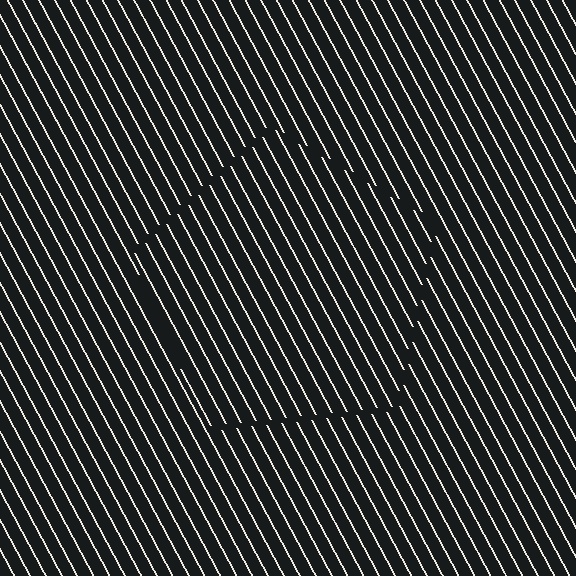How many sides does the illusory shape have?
5 sides — the line-ends trace a pentagon.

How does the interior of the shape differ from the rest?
The interior of the shape contains the same grating, shifted by half a period — the contour is defined by the phase discontinuity where line-ends from the inner and outer gratings abut.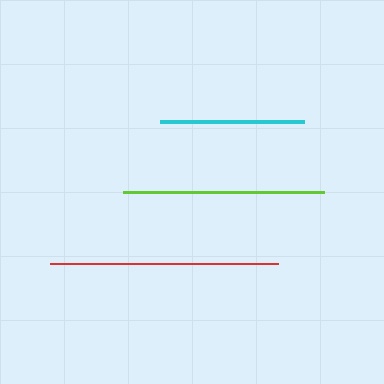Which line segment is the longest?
The red line is the longest at approximately 228 pixels.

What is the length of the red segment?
The red segment is approximately 228 pixels long.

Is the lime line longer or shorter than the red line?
The red line is longer than the lime line.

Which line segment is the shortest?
The cyan line is the shortest at approximately 143 pixels.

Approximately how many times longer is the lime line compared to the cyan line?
The lime line is approximately 1.4 times the length of the cyan line.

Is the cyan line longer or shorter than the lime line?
The lime line is longer than the cyan line.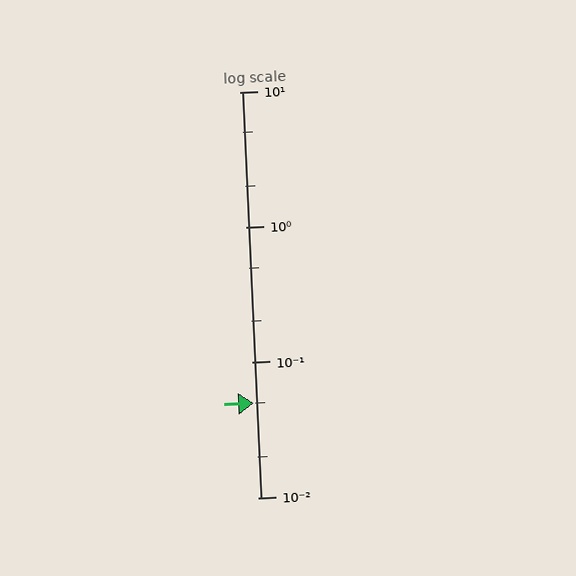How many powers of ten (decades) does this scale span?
The scale spans 3 decades, from 0.01 to 10.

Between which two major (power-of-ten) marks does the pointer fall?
The pointer is between 0.01 and 0.1.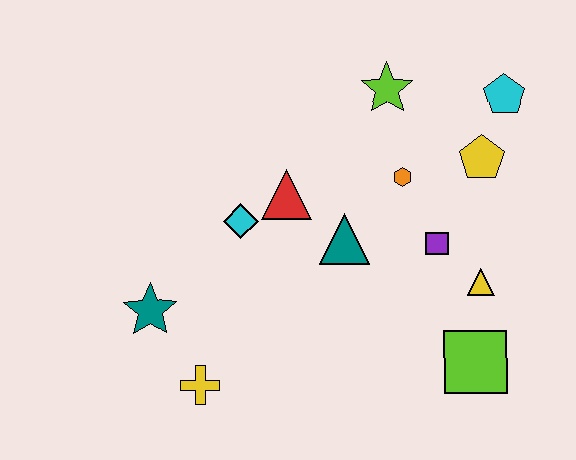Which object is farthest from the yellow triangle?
The teal star is farthest from the yellow triangle.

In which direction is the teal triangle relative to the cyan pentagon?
The teal triangle is to the left of the cyan pentagon.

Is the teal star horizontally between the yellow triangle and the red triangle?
No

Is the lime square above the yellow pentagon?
No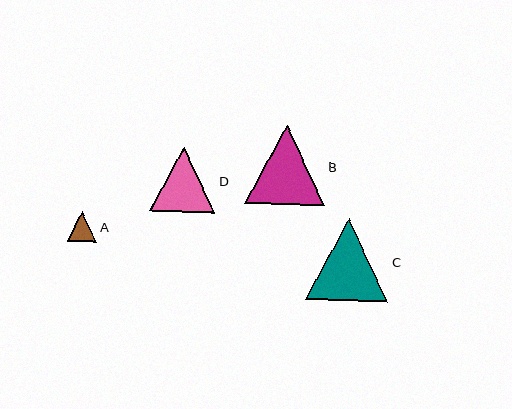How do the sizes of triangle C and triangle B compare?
Triangle C and triangle B are approximately the same size.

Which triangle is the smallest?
Triangle A is the smallest with a size of approximately 30 pixels.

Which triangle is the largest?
Triangle C is the largest with a size of approximately 83 pixels.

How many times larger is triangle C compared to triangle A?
Triangle C is approximately 2.8 times the size of triangle A.